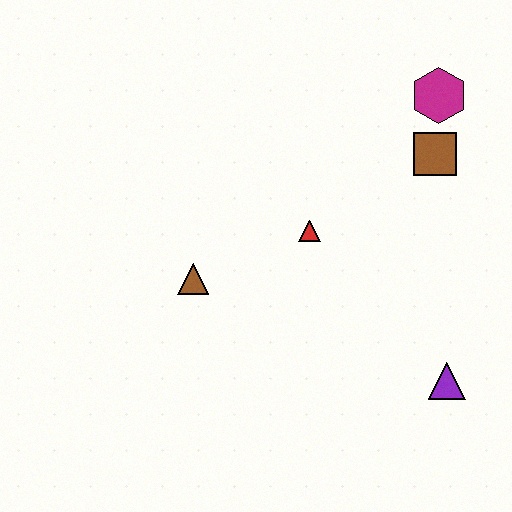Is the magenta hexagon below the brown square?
No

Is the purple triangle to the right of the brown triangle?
Yes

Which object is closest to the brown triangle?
The red triangle is closest to the brown triangle.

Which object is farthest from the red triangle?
The purple triangle is farthest from the red triangle.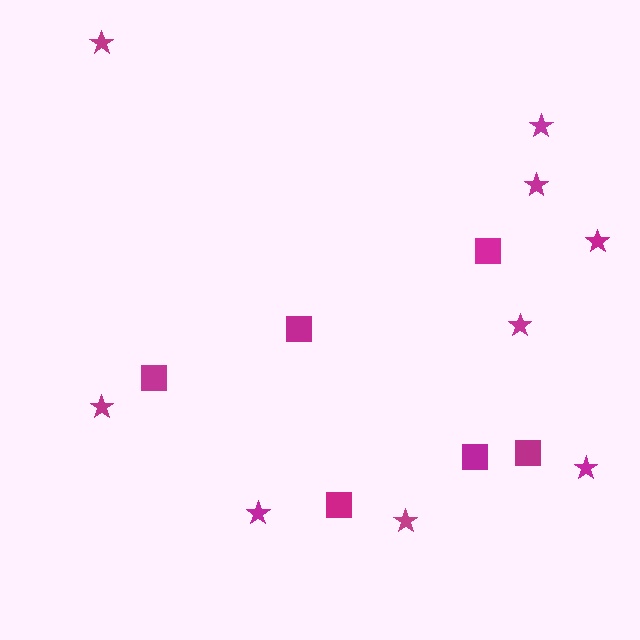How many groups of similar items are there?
There are 2 groups: one group of squares (6) and one group of stars (9).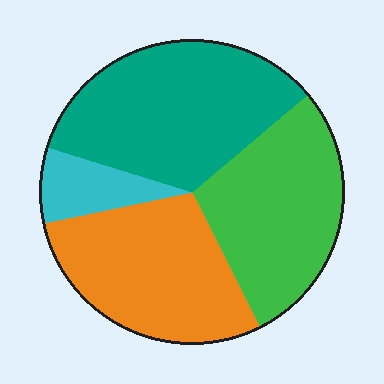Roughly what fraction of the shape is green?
Green covers 29% of the shape.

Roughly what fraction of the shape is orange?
Orange takes up between a quarter and a half of the shape.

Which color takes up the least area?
Cyan, at roughly 10%.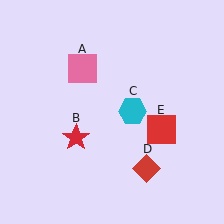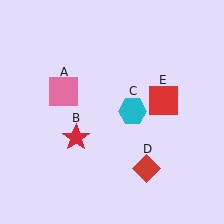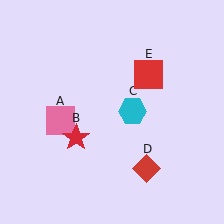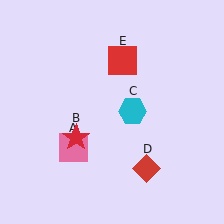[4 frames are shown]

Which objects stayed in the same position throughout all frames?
Red star (object B) and cyan hexagon (object C) and red diamond (object D) remained stationary.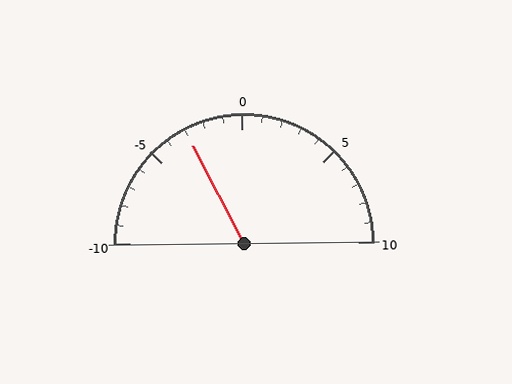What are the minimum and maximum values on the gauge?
The gauge ranges from -10 to 10.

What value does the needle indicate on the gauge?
The needle indicates approximately -3.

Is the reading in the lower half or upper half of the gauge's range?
The reading is in the lower half of the range (-10 to 10).